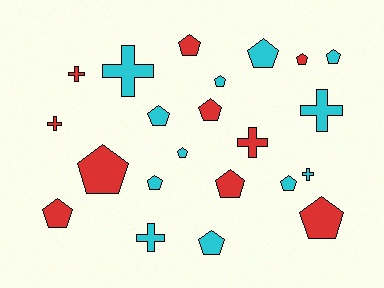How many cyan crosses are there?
There are 4 cyan crosses.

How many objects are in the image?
There are 22 objects.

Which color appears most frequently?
Cyan, with 12 objects.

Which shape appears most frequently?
Pentagon, with 15 objects.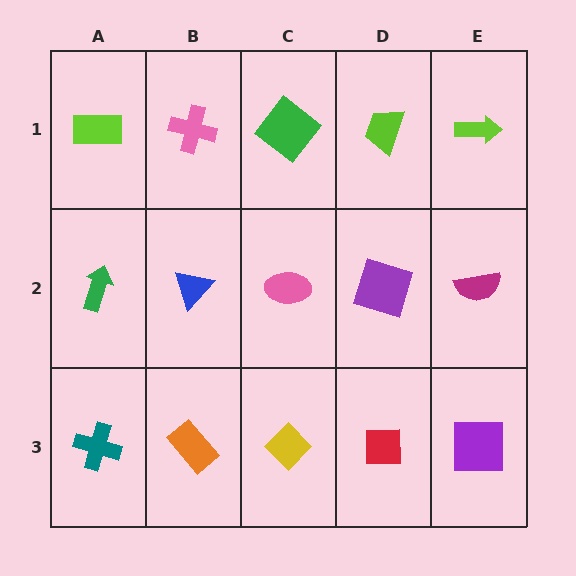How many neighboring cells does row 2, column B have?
4.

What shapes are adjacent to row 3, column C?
A pink ellipse (row 2, column C), an orange rectangle (row 3, column B), a red square (row 3, column D).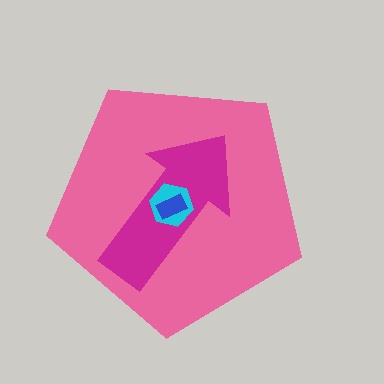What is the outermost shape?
The pink pentagon.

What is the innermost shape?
The blue rectangle.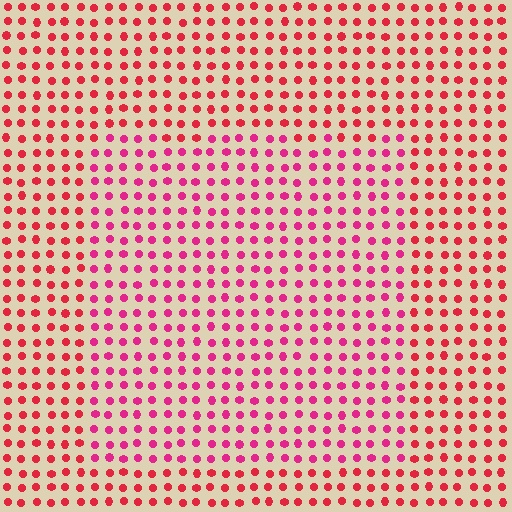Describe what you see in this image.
The image is filled with small red elements in a uniform arrangement. A rectangle-shaped region is visible where the elements are tinted to a slightly different hue, forming a subtle color boundary.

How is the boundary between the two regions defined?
The boundary is defined purely by a slight shift in hue (about 24 degrees). Spacing, size, and orientation are identical on both sides.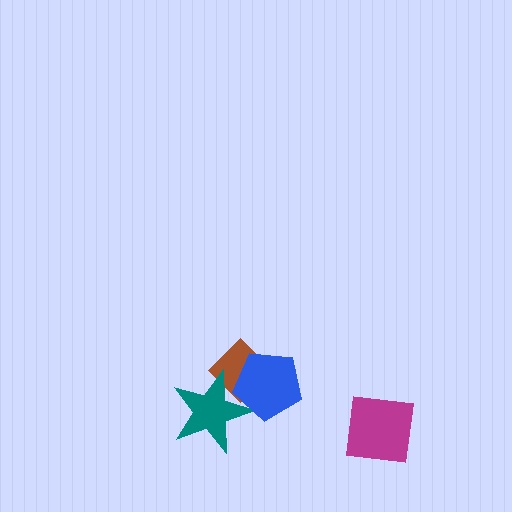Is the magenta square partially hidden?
No, no other shape covers it.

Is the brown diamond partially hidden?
Yes, it is partially covered by another shape.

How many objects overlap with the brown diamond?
2 objects overlap with the brown diamond.